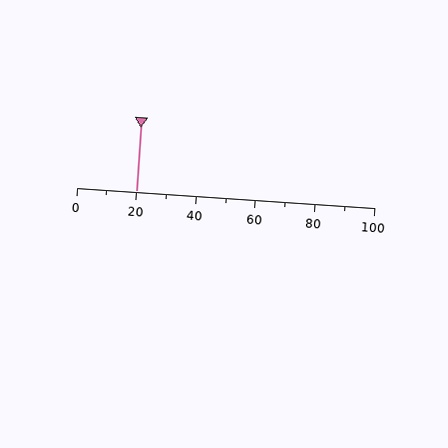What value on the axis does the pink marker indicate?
The marker indicates approximately 20.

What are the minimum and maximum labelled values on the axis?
The axis runs from 0 to 100.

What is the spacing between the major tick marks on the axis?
The major ticks are spaced 20 apart.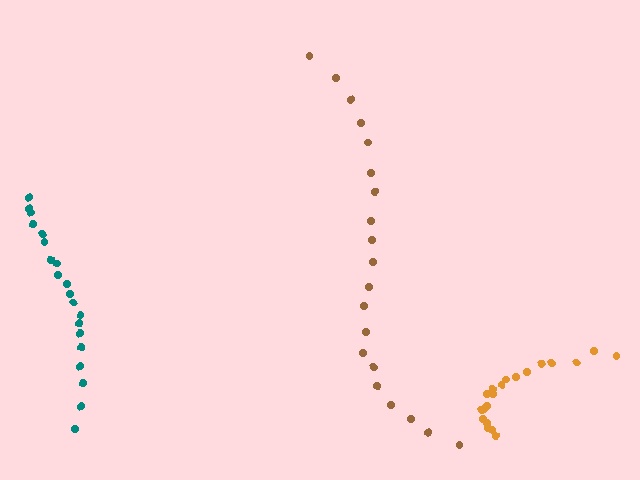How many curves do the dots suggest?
There are 3 distinct paths.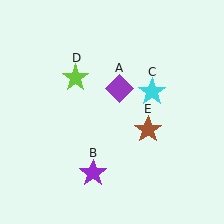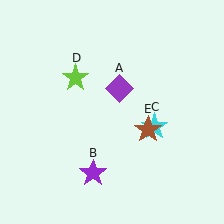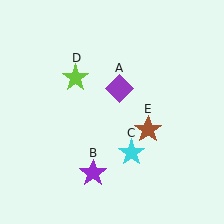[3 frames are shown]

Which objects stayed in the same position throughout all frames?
Purple diamond (object A) and purple star (object B) and lime star (object D) and brown star (object E) remained stationary.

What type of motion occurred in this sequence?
The cyan star (object C) rotated clockwise around the center of the scene.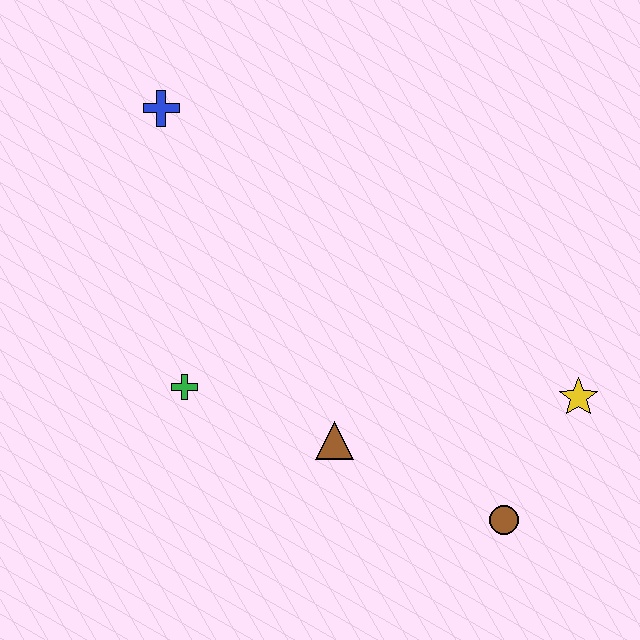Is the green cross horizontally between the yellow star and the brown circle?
No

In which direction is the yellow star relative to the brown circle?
The yellow star is above the brown circle.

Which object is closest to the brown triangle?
The green cross is closest to the brown triangle.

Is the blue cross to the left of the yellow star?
Yes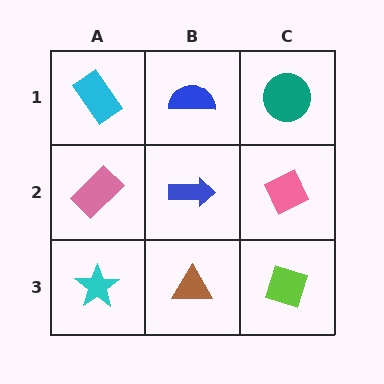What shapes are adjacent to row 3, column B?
A blue arrow (row 2, column B), a cyan star (row 3, column A), a lime diamond (row 3, column C).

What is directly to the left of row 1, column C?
A blue semicircle.